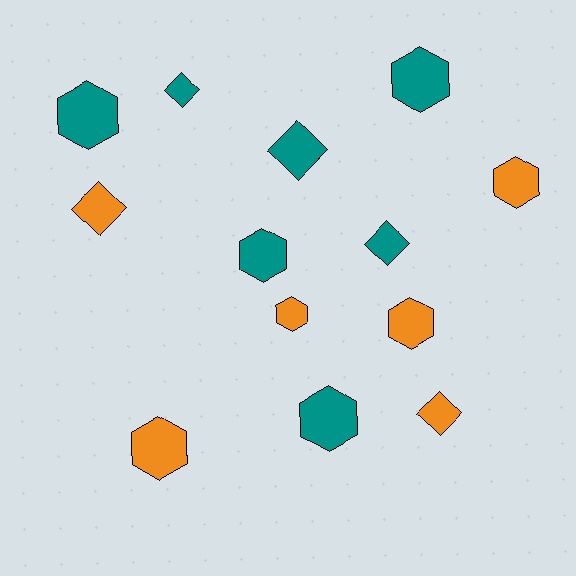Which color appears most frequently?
Teal, with 7 objects.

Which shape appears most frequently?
Hexagon, with 8 objects.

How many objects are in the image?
There are 13 objects.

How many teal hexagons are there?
There are 4 teal hexagons.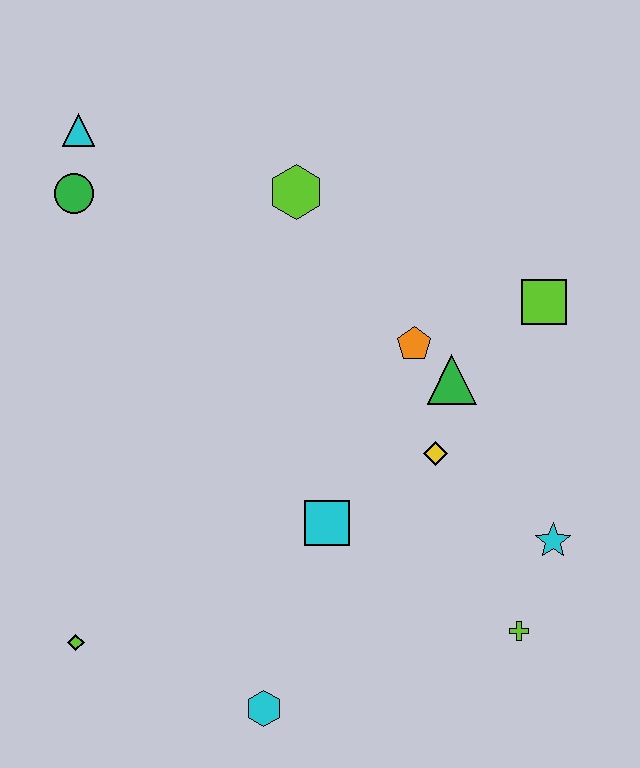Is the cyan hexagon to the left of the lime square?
Yes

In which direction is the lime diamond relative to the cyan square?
The lime diamond is to the left of the cyan square.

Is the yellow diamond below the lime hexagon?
Yes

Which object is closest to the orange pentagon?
The green triangle is closest to the orange pentagon.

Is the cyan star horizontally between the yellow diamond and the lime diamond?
No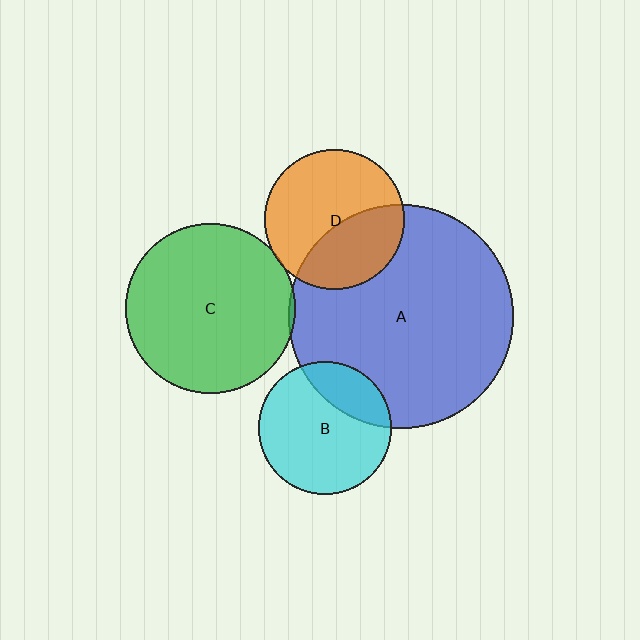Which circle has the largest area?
Circle A (blue).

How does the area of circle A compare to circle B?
Approximately 2.9 times.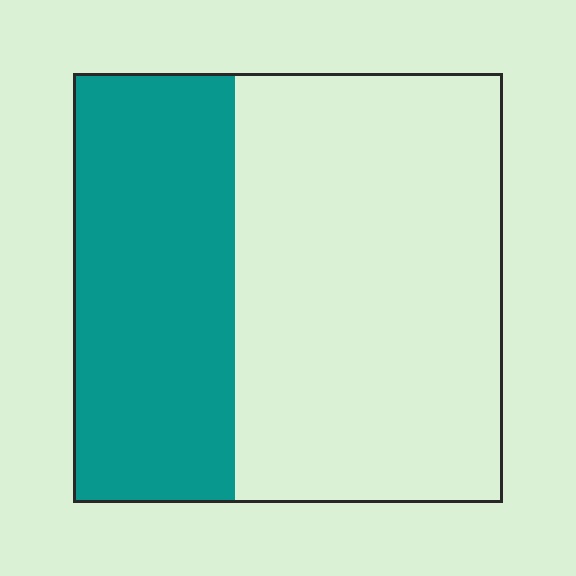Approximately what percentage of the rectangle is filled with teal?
Approximately 40%.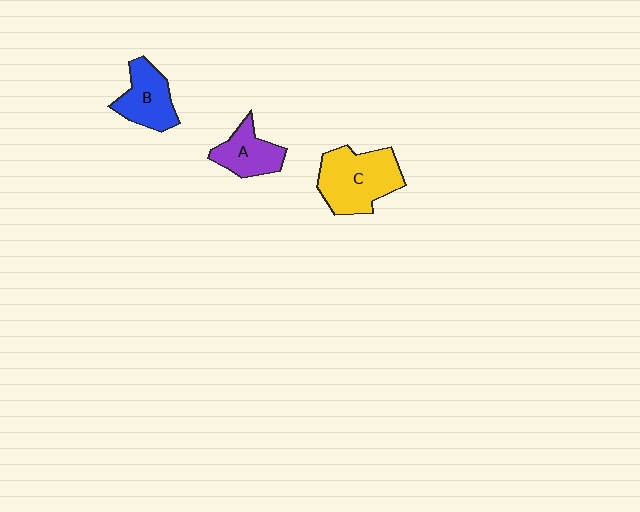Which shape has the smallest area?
Shape A (purple).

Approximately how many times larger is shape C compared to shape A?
Approximately 1.7 times.